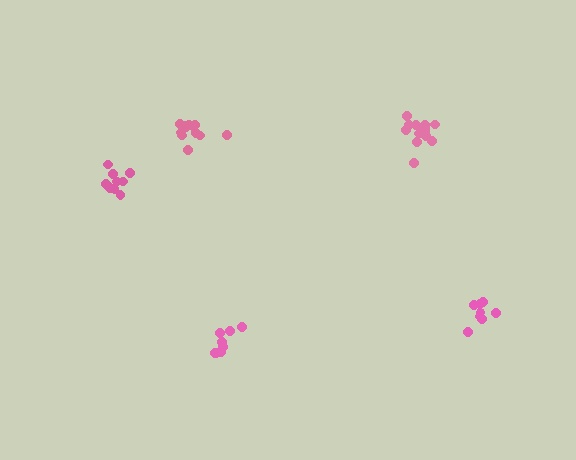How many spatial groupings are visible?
There are 5 spatial groupings.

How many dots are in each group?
Group 1: 12 dots, Group 2: 8 dots, Group 3: 14 dots, Group 4: 8 dots, Group 5: 9 dots (51 total).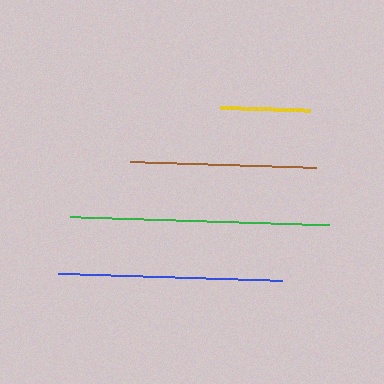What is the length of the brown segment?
The brown segment is approximately 187 pixels long.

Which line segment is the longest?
The green line is the longest at approximately 258 pixels.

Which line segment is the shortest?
The yellow line is the shortest at approximately 90 pixels.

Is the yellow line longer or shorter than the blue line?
The blue line is longer than the yellow line.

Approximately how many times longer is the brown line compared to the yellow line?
The brown line is approximately 2.1 times the length of the yellow line.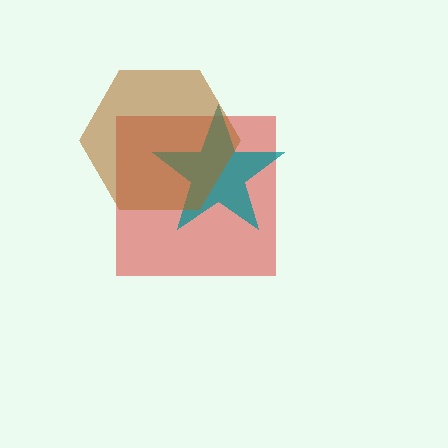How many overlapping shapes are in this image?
There are 3 overlapping shapes in the image.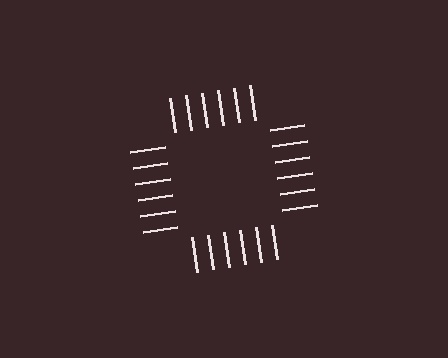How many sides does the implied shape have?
4 sides — the line-ends trace a square.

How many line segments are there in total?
24 — 6 along each of the 4 edges.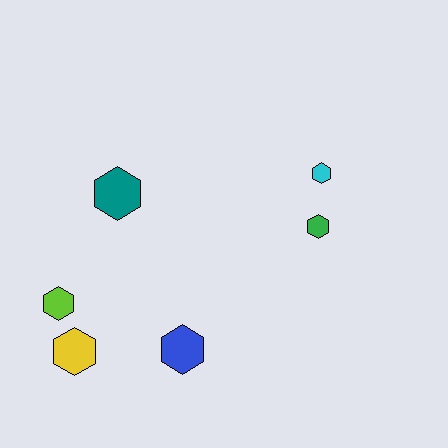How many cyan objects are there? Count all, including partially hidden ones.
There is 1 cyan object.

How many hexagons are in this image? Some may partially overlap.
There are 6 hexagons.